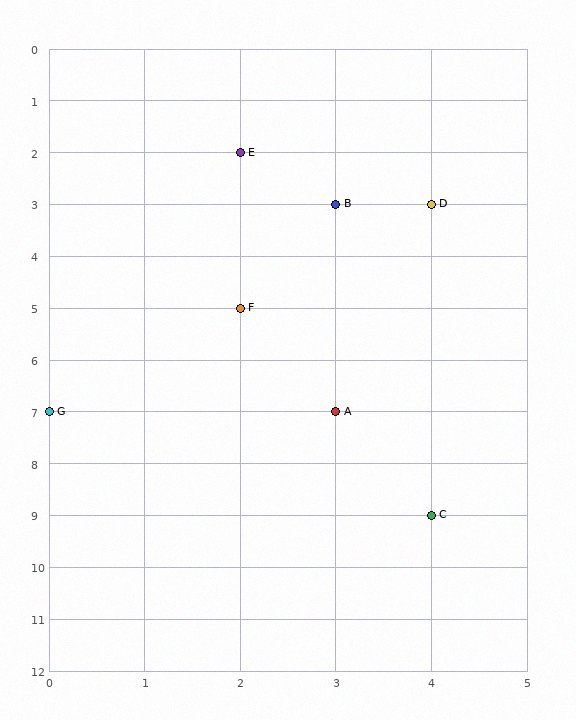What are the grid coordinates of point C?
Point C is at grid coordinates (4, 9).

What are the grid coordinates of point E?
Point E is at grid coordinates (2, 2).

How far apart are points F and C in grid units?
Points F and C are 2 columns and 4 rows apart (about 4.5 grid units diagonally).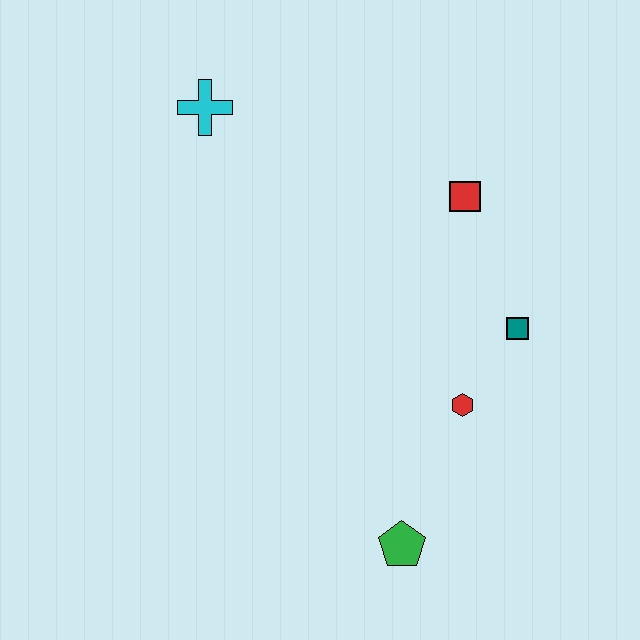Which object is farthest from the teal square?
The cyan cross is farthest from the teal square.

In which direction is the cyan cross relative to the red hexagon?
The cyan cross is above the red hexagon.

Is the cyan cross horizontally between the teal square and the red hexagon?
No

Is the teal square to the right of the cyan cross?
Yes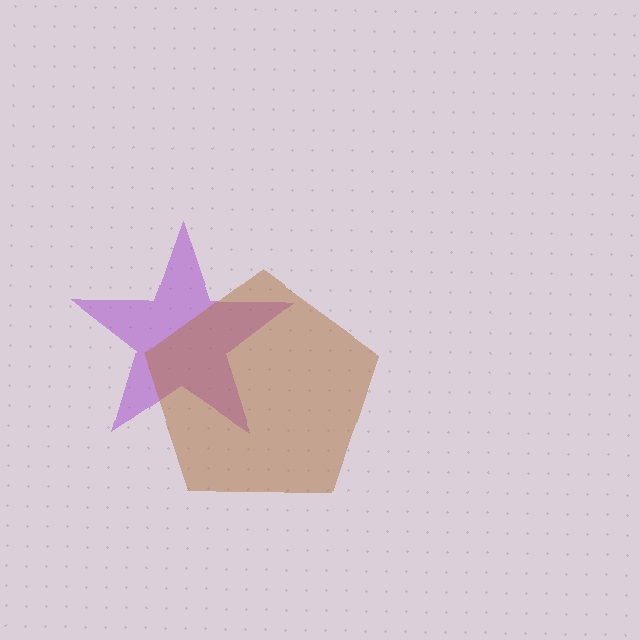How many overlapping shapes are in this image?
There are 2 overlapping shapes in the image.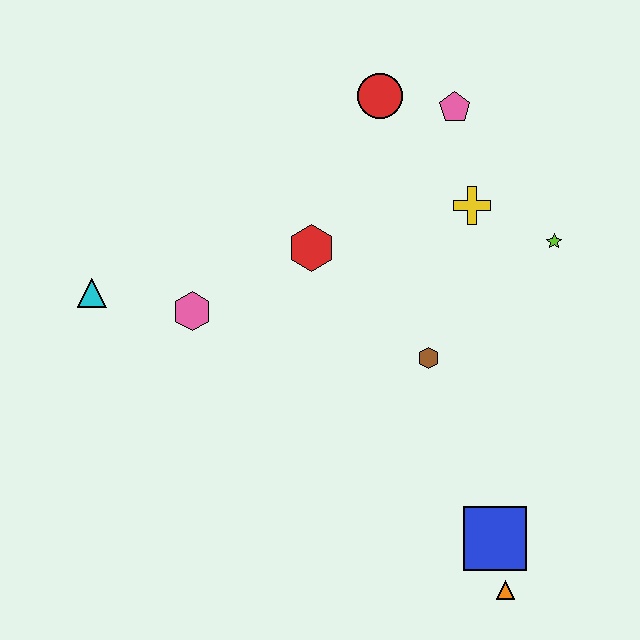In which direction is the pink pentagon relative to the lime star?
The pink pentagon is above the lime star.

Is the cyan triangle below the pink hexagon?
No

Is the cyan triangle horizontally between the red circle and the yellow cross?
No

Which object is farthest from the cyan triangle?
The orange triangle is farthest from the cyan triangle.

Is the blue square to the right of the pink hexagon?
Yes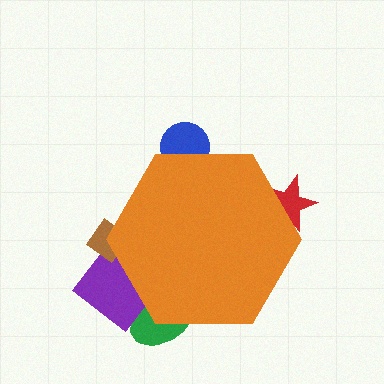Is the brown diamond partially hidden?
Yes, the brown diamond is partially hidden behind the orange hexagon.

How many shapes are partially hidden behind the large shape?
5 shapes are partially hidden.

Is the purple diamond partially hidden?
Yes, the purple diamond is partially hidden behind the orange hexagon.